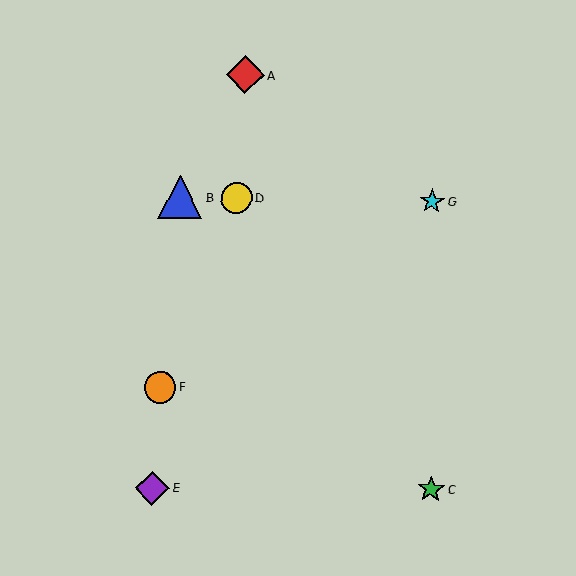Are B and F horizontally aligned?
No, B is at y≈197 and F is at y≈387.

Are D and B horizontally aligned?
Yes, both are at y≈198.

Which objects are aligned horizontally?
Objects B, D, G are aligned horizontally.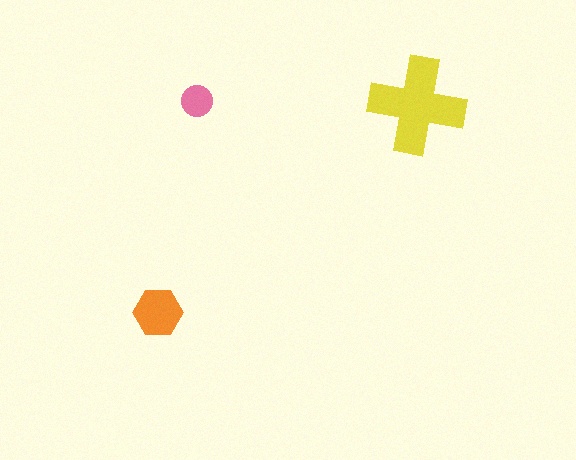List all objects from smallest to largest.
The pink circle, the orange hexagon, the yellow cross.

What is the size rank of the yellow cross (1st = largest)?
1st.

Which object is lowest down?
The orange hexagon is bottommost.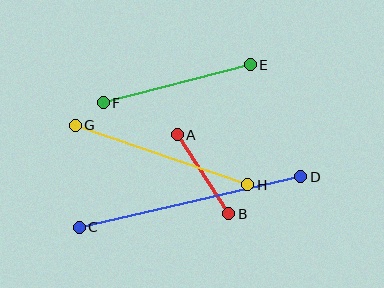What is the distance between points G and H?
The distance is approximately 183 pixels.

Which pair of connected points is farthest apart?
Points C and D are farthest apart.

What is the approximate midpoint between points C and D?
The midpoint is at approximately (190, 202) pixels.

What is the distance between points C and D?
The distance is approximately 227 pixels.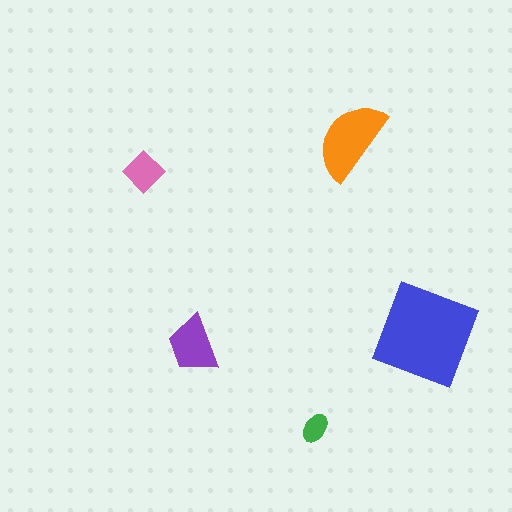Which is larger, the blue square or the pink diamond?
The blue square.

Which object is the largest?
The blue square.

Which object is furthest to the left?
The pink diamond is leftmost.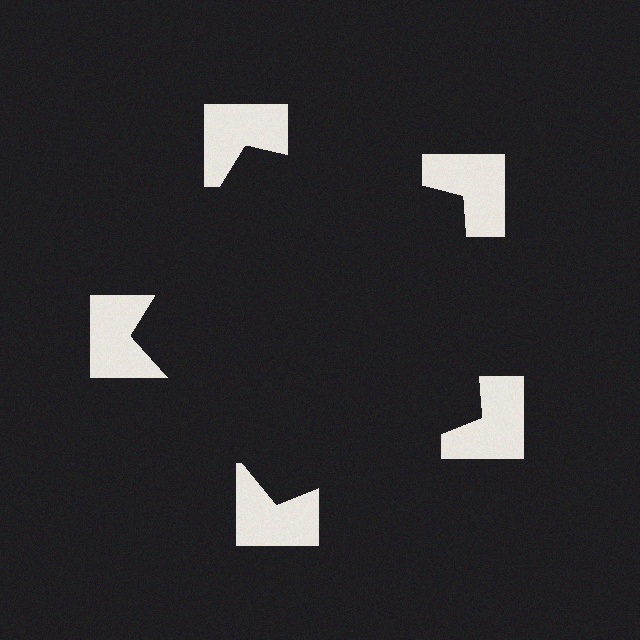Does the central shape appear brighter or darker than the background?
It typically appears slightly darker than the background, even though no actual brightness change is drawn.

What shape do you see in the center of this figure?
An illusory pentagon — its edges are inferred from the aligned wedge cuts in the notched squares, not physically drawn.